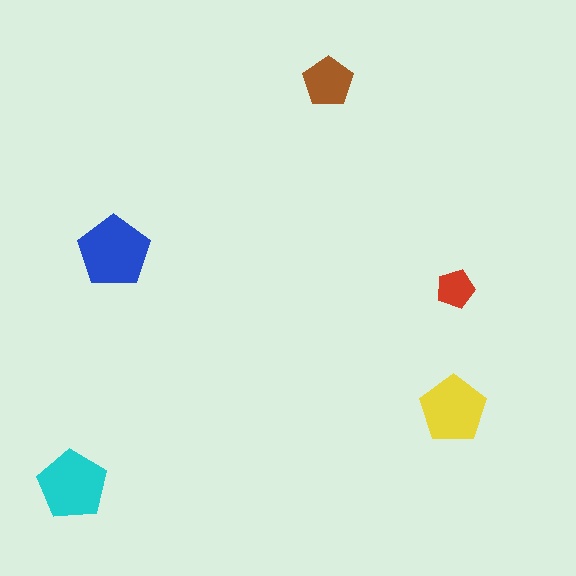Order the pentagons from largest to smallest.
the blue one, the cyan one, the yellow one, the brown one, the red one.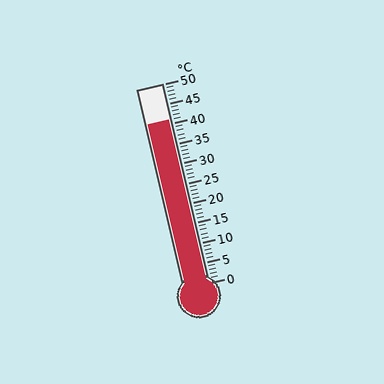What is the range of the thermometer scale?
The thermometer scale ranges from 0°C to 50°C.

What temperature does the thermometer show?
The thermometer shows approximately 41°C.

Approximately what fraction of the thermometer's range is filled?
The thermometer is filled to approximately 80% of its range.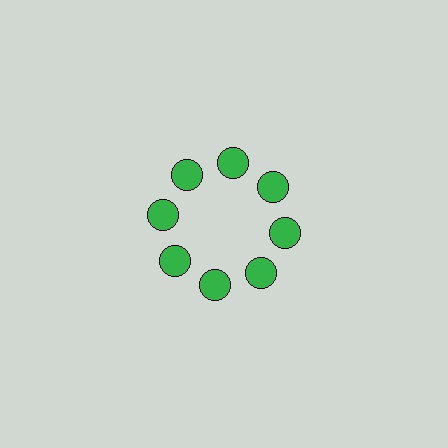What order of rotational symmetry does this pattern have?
This pattern has 8-fold rotational symmetry.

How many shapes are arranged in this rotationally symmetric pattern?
There are 8 shapes, arranged in 8 groups of 1.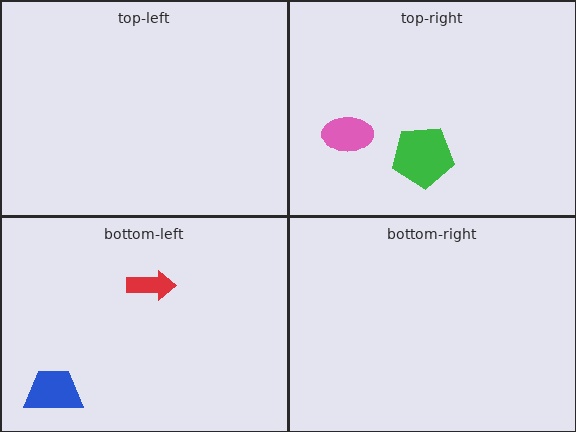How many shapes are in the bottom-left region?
2.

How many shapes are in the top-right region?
2.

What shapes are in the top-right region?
The green pentagon, the pink ellipse.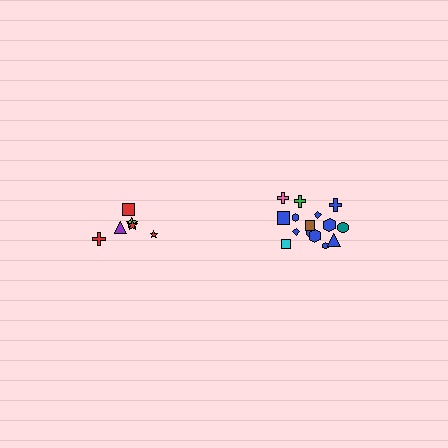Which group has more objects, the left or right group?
The right group.